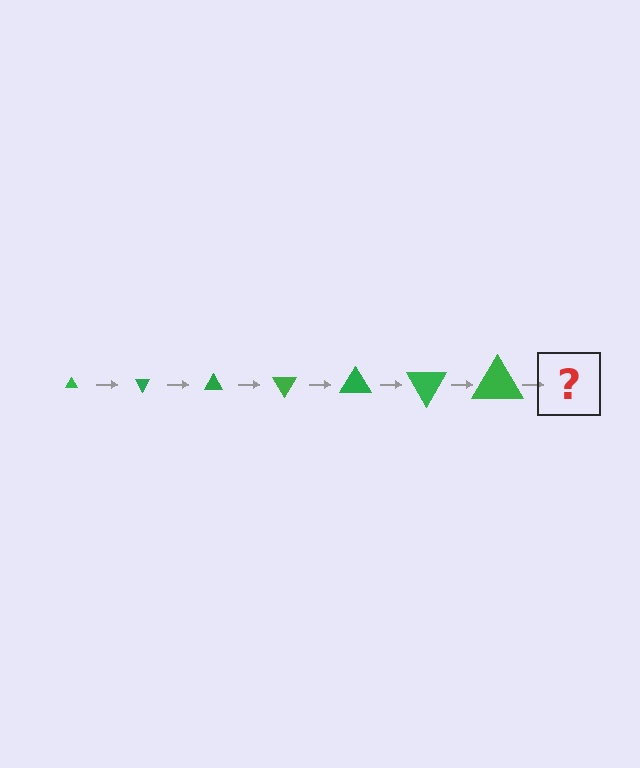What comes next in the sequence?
The next element should be a triangle, larger than the previous one and rotated 420 degrees from the start.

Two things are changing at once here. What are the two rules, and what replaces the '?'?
The two rules are that the triangle grows larger each step and it rotates 60 degrees each step. The '?' should be a triangle, larger than the previous one and rotated 420 degrees from the start.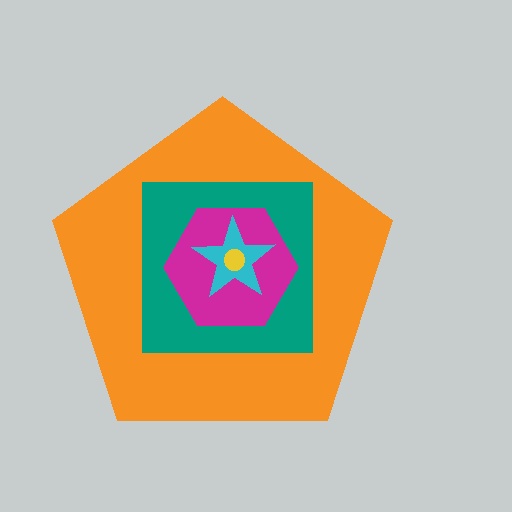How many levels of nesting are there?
5.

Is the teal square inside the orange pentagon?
Yes.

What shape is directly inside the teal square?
The magenta hexagon.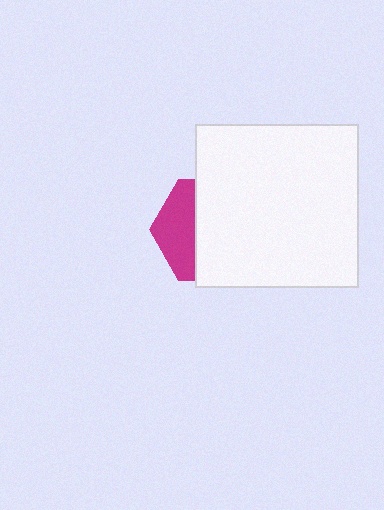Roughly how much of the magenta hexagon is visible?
A small part of it is visible (roughly 36%).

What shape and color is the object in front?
The object in front is a white square.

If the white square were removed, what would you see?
You would see the complete magenta hexagon.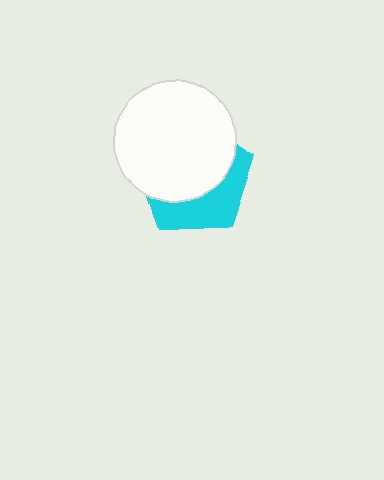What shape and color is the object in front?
The object in front is a white circle.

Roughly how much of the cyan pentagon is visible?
A small part of it is visible (roughly 38%).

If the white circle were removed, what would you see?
You would see the complete cyan pentagon.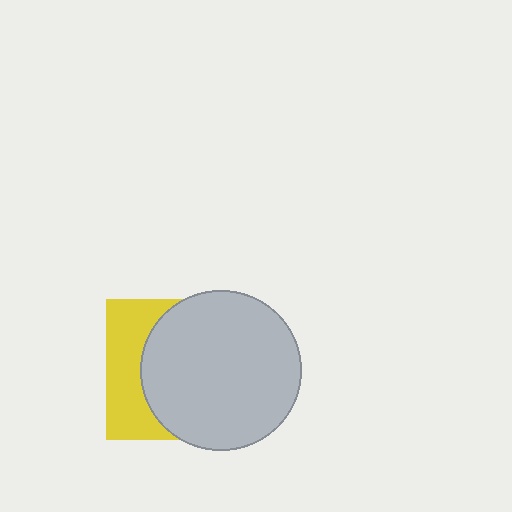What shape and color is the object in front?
The object in front is a light gray circle.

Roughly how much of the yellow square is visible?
A small part of it is visible (roughly 33%).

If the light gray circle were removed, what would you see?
You would see the complete yellow square.